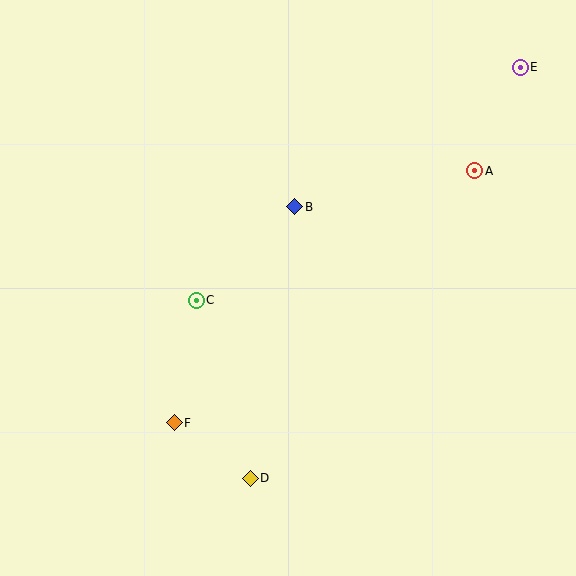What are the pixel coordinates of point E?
Point E is at (520, 67).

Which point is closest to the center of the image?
Point B at (295, 207) is closest to the center.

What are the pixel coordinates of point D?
Point D is at (250, 478).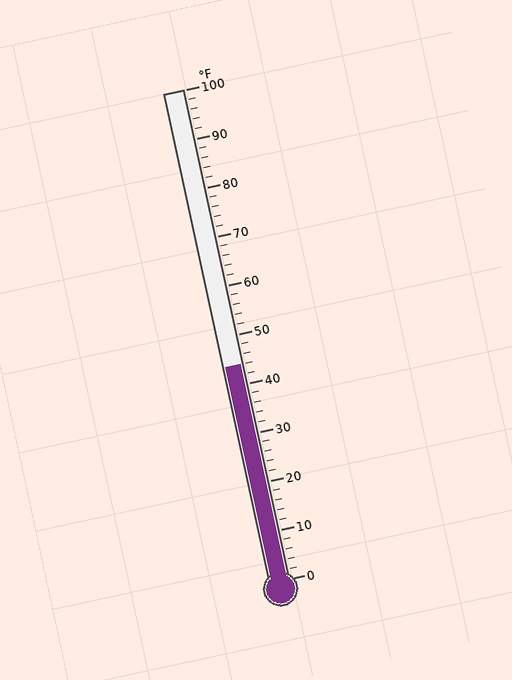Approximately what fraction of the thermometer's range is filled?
The thermometer is filled to approximately 45% of its range.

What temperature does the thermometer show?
The thermometer shows approximately 44°F.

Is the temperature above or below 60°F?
The temperature is below 60°F.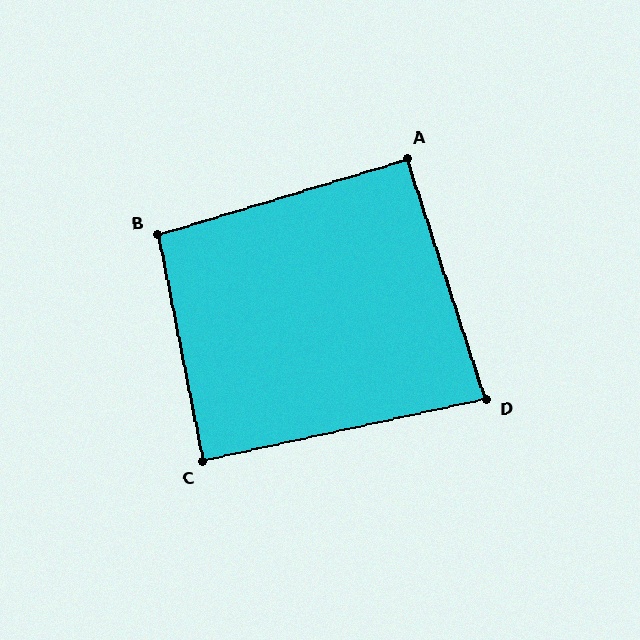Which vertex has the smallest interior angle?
D, at approximately 84 degrees.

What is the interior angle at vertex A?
Approximately 91 degrees (approximately right).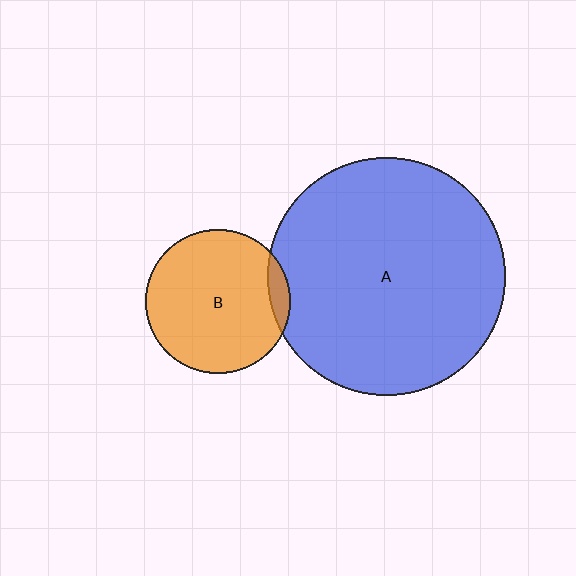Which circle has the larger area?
Circle A (blue).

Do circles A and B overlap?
Yes.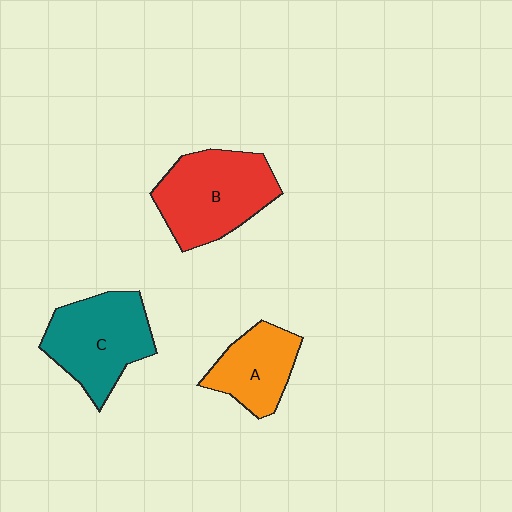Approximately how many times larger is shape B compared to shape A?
Approximately 1.5 times.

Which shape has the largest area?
Shape B (red).